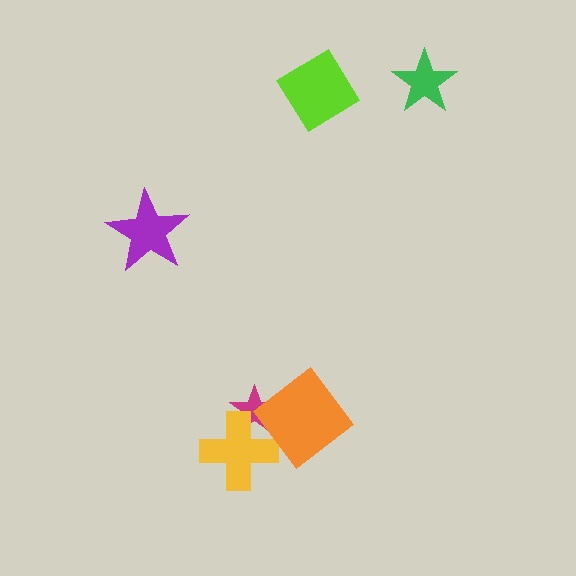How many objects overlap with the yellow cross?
1 object overlaps with the yellow cross.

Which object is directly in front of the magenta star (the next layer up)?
The yellow cross is directly in front of the magenta star.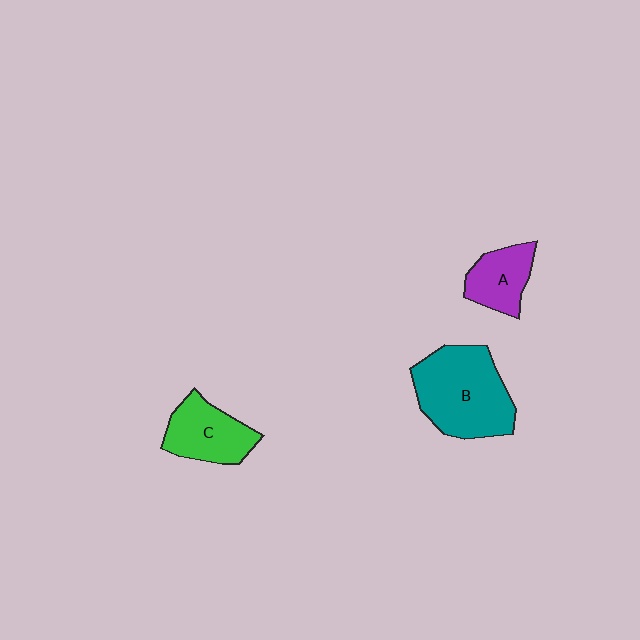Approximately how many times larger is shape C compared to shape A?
Approximately 1.3 times.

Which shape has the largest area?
Shape B (teal).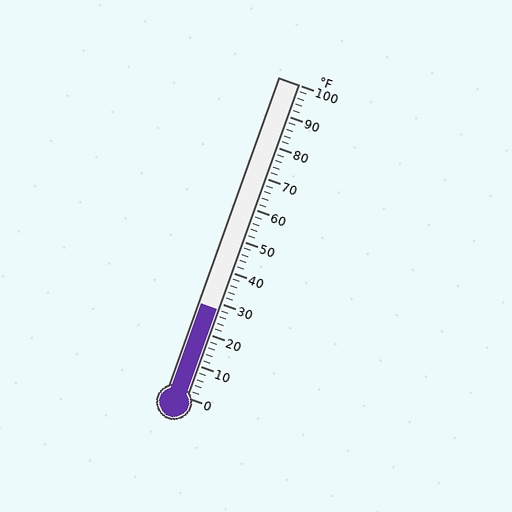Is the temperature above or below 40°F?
The temperature is below 40°F.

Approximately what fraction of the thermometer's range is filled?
The thermometer is filled to approximately 30% of its range.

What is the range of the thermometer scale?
The thermometer scale ranges from 0°F to 100°F.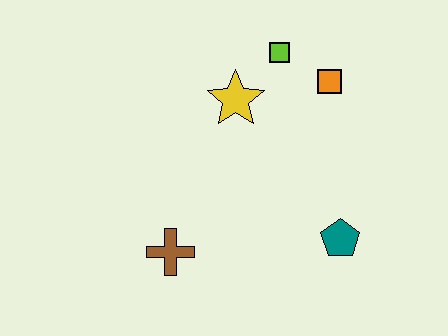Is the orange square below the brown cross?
No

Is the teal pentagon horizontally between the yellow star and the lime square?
No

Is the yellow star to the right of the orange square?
No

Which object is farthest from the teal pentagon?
The lime square is farthest from the teal pentagon.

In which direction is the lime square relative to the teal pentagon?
The lime square is above the teal pentagon.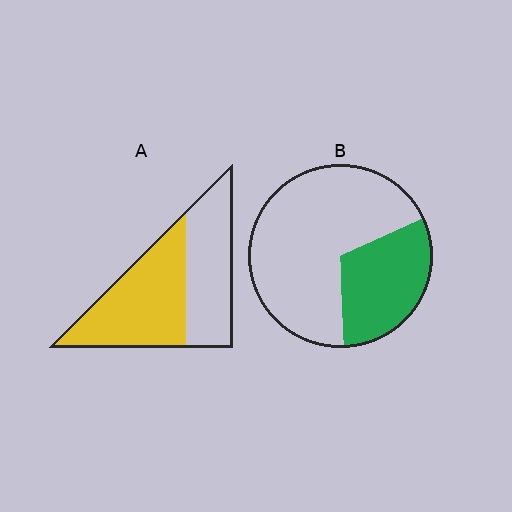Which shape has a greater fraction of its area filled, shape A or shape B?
Shape A.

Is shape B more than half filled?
No.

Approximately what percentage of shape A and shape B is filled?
A is approximately 55% and B is approximately 30%.